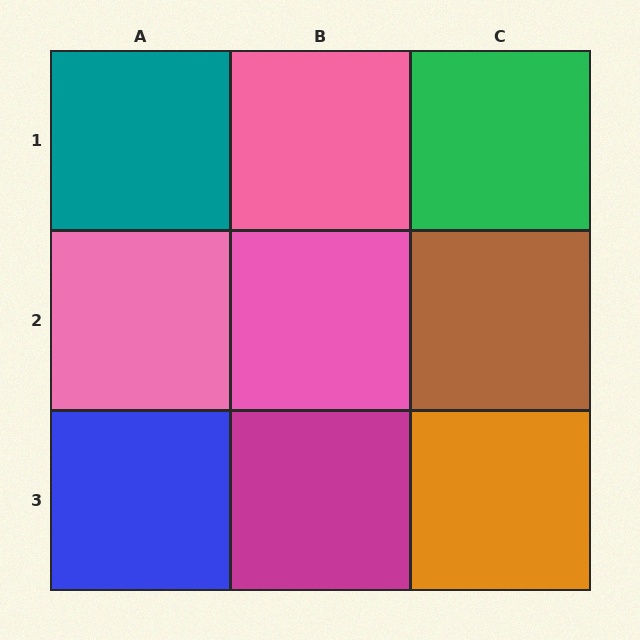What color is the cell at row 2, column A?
Pink.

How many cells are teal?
1 cell is teal.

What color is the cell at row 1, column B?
Pink.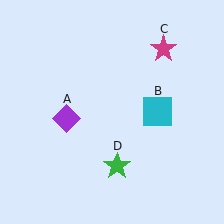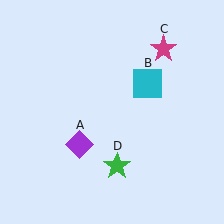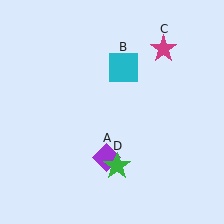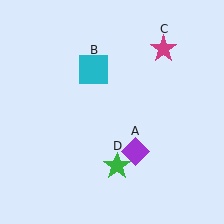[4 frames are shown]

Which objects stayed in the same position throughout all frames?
Magenta star (object C) and green star (object D) remained stationary.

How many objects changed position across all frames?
2 objects changed position: purple diamond (object A), cyan square (object B).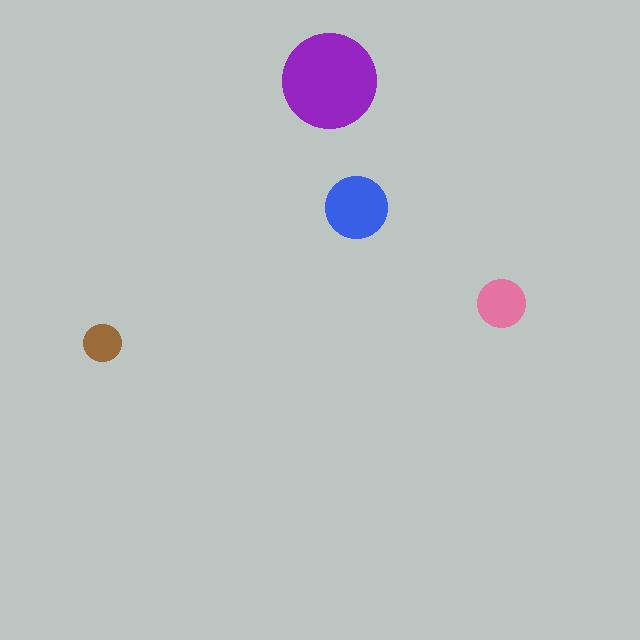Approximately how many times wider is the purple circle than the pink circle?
About 2 times wider.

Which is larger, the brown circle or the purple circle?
The purple one.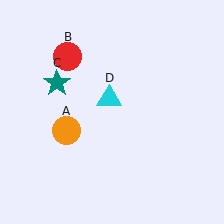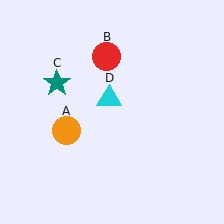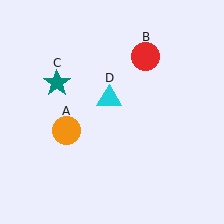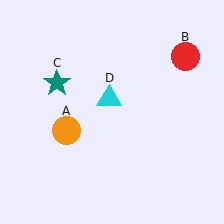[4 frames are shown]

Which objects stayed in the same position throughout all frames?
Orange circle (object A) and teal star (object C) and cyan triangle (object D) remained stationary.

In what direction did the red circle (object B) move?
The red circle (object B) moved right.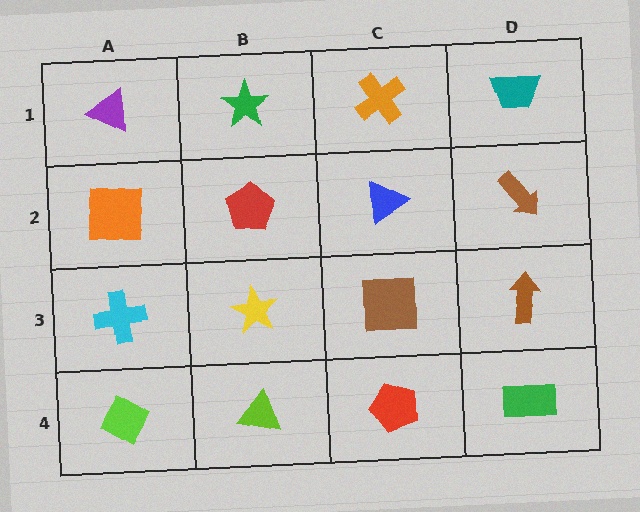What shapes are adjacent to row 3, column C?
A blue triangle (row 2, column C), a red pentagon (row 4, column C), a yellow star (row 3, column B), a brown arrow (row 3, column D).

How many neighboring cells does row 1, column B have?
3.